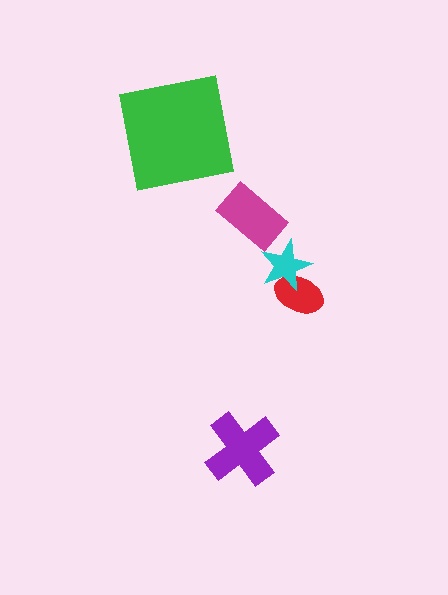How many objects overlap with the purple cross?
0 objects overlap with the purple cross.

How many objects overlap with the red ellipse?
1 object overlaps with the red ellipse.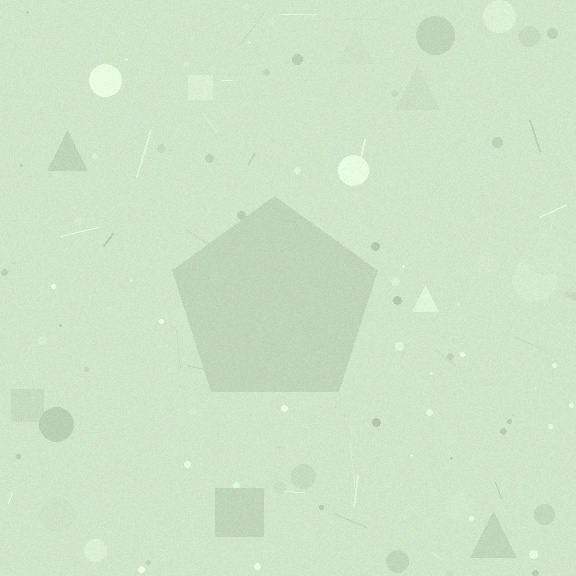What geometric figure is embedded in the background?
A pentagon is embedded in the background.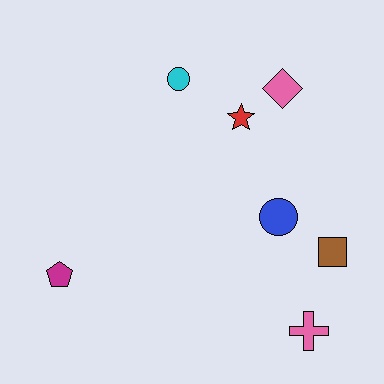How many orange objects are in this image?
There are no orange objects.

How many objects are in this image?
There are 7 objects.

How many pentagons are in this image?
There is 1 pentagon.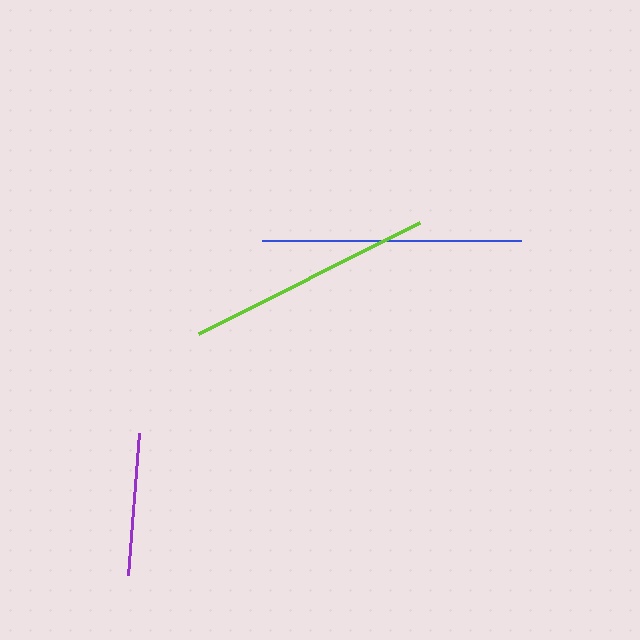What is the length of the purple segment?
The purple segment is approximately 142 pixels long.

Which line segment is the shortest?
The purple line is the shortest at approximately 142 pixels.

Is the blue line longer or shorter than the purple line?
The blue line is longer than the purple line.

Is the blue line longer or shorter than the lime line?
The blue line is longer than the lime line.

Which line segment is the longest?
The blue line is the longest at approximately 260 pixels.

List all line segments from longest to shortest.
From longest to shortest: blue, lime, purple.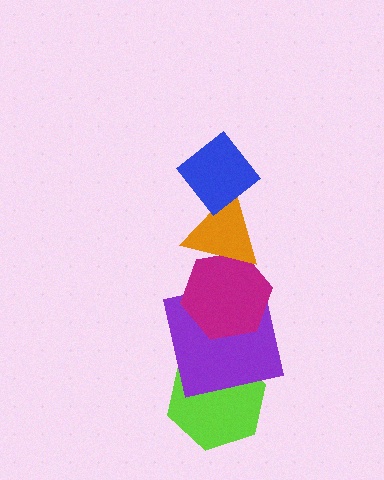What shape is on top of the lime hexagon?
The purple square is on top of the lime hexagon.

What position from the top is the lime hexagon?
The lime hexagon is 5th from the top.